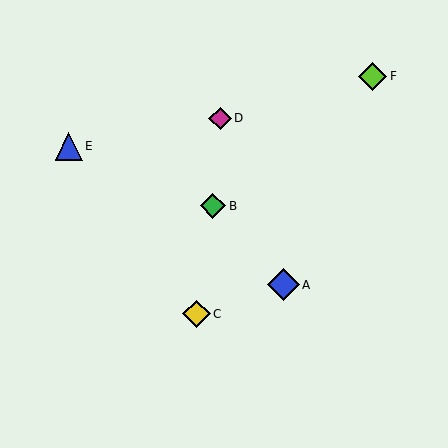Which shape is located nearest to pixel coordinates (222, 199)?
The green diamond (labeled B) at (213, 206) is nearest to that location.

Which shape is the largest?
The blue diamond (labeled A) is the largest.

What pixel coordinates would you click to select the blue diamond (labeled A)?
Click at (283, 285) to select the blue diamond A.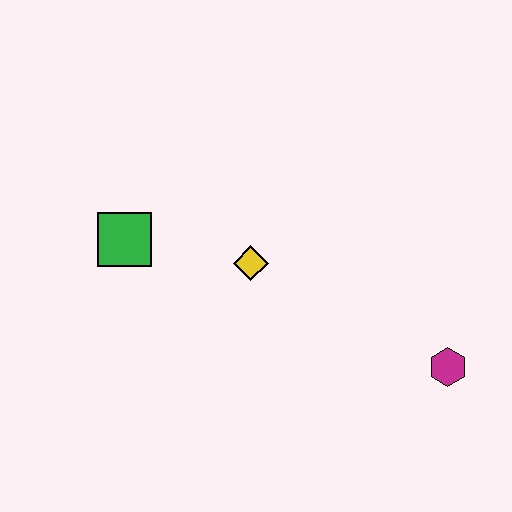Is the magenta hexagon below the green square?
Yes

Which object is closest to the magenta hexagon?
The yellow diamond is closest to the magenta hexagon.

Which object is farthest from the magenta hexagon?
The green square is farthest from the magenta hexagon.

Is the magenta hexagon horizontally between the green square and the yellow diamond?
No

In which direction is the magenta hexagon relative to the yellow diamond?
The magenta hexagon is to the right of the yellow diamond.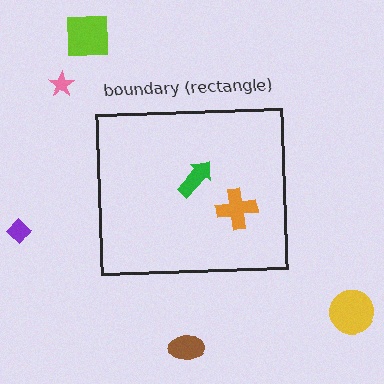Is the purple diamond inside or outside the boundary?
Outside.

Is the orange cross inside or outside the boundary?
Inside.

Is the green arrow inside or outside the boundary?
Inside.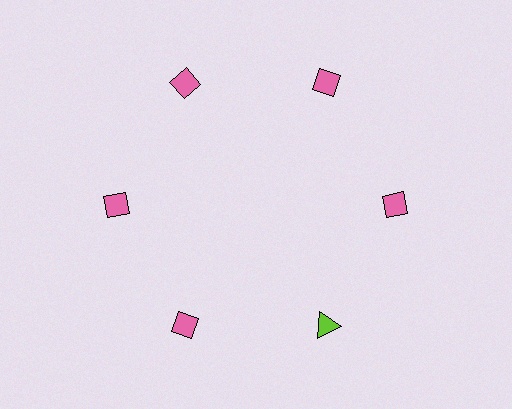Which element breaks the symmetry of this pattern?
The lime triangle at roughly the 5 o'clock position breaks the symmetry. All other shapes are pink diamonds.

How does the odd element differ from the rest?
It differs in both color (lime instead of pink) and shape (triangle instead of diamond).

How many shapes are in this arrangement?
There are 6 shapes arranged in a ring pattern.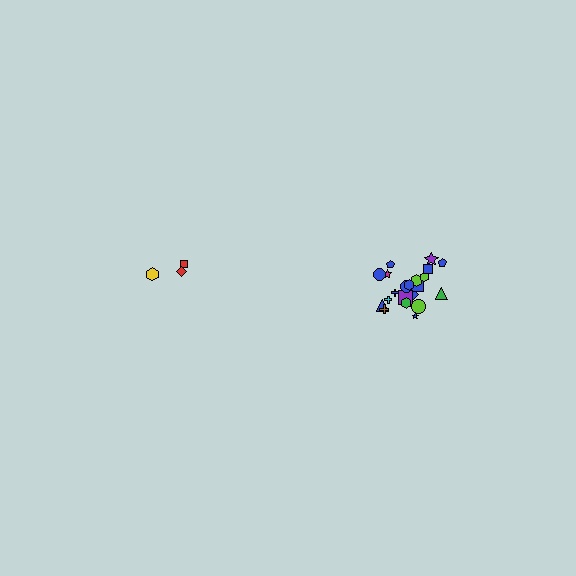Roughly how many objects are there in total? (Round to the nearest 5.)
Roughly 25 objects in total.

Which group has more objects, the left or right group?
The right group.